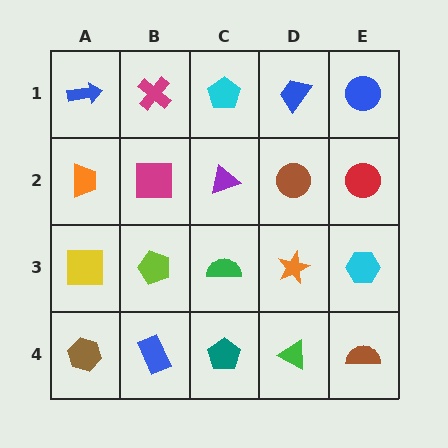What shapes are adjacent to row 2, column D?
A blue trapezoid (row 1, column D), an orange star (row 3, column D), a purple triangle (row 2, column C), a red circle (row 2, column E).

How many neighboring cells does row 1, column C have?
3.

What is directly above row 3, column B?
A magenta square.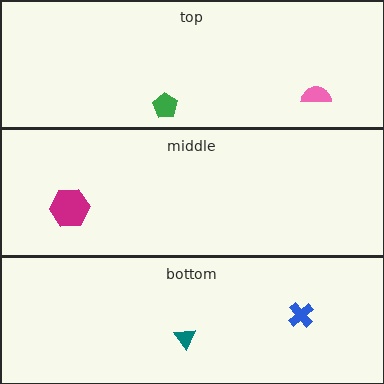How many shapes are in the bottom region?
2.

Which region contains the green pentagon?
The top region.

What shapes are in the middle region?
The magenta hexagon.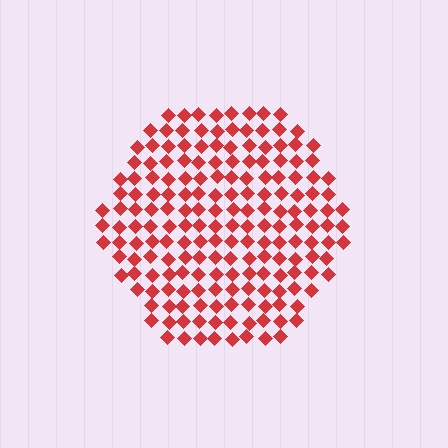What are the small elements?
The small elements are diamonds.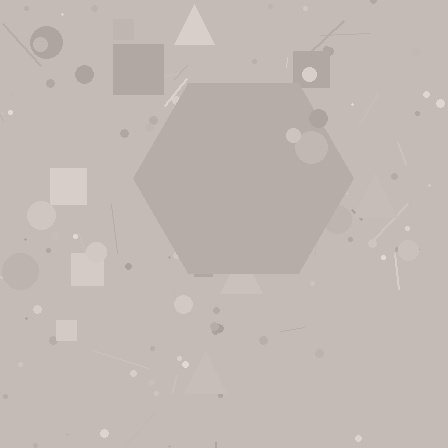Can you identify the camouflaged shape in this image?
The camouflaged shape is a hexagon.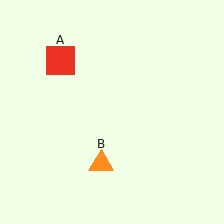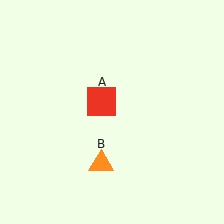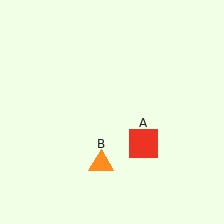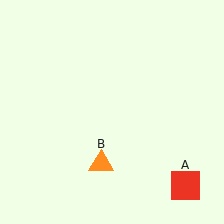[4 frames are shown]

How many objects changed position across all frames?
1 object changed position: red square (object A).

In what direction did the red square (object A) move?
The red square (object A) moved down and to the right.